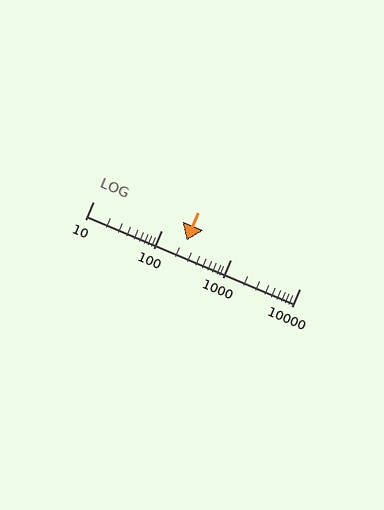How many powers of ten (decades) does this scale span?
The scale spans 3 decades, from 10 to 10000.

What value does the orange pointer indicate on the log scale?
The pointer indicates approximately 230.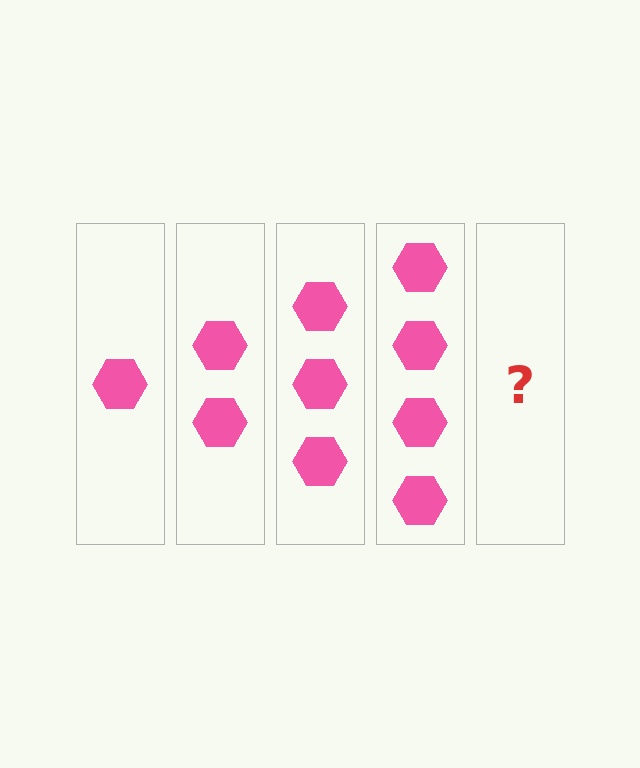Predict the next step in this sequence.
The next step is 5 hexagons.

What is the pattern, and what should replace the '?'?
The pattern is that each step adds one more hexagon. The '?' should be 5 hexagons.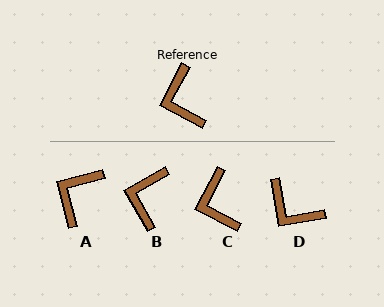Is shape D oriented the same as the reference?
No, it is off by about 38 degrees.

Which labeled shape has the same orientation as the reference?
C.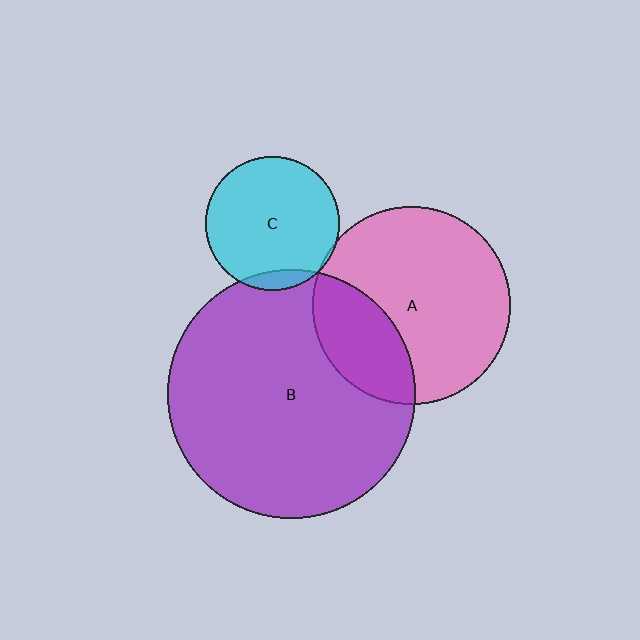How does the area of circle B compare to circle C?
Approximately 3.4 times.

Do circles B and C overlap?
Yes.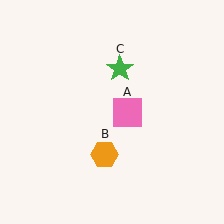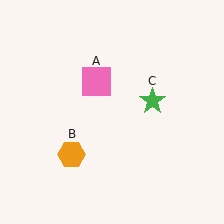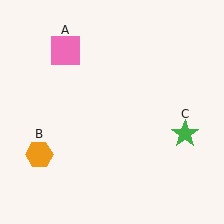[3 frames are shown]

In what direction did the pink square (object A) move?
The pink square (object A) moved up and to the left.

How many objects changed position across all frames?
3 objects changed position: pink square (object A), orange hexagon (object B), green star (object C).